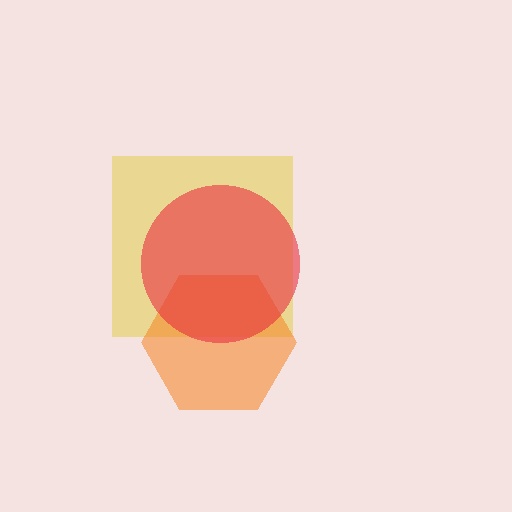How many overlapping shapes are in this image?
There are 3 overlapping shapes in the image.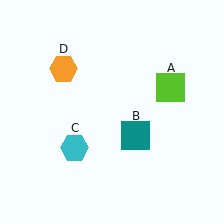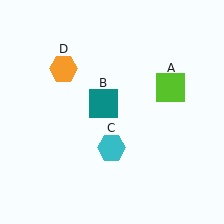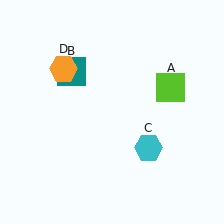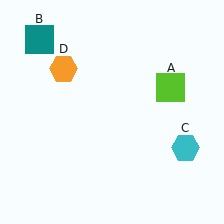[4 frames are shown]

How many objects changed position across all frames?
2 objects changed position: teal square (object B), cyan hexagon (object C).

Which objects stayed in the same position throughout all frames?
Lime square (object A) and orange hexagon (object D) remained stationary.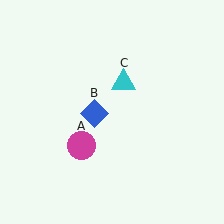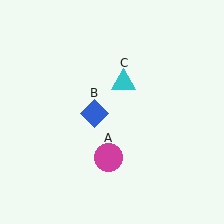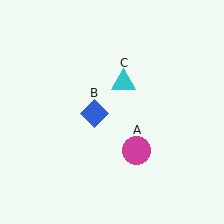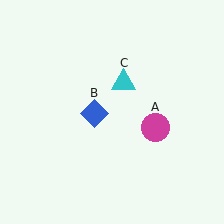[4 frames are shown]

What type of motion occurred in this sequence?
The magenta circle (object A) rotated counterclockwise around the center of the scene.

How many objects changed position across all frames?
1 object changed position: magenta circle (object A).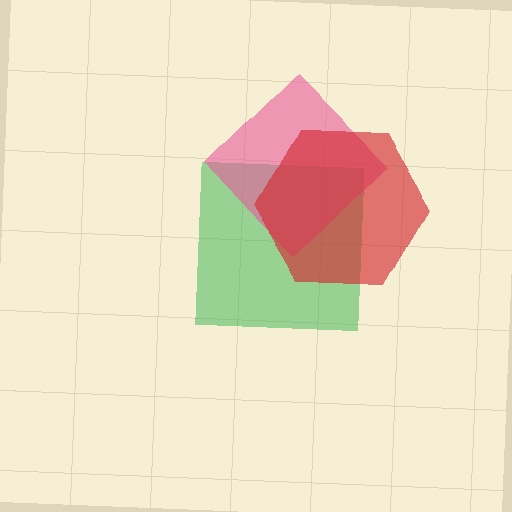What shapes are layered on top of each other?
The layered shapes are: a green square, a pink diamond, a red hexagon.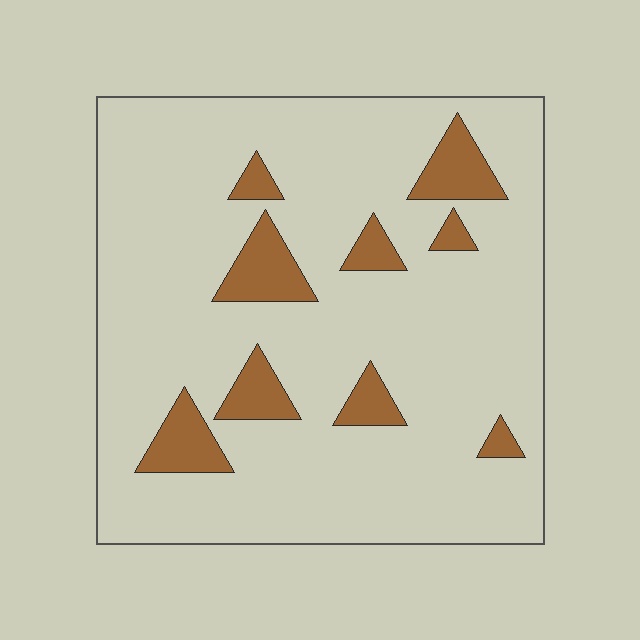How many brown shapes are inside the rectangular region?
9.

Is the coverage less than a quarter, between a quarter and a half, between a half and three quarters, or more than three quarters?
Less than a quarter.